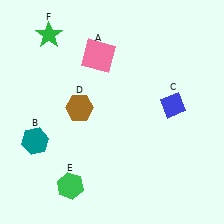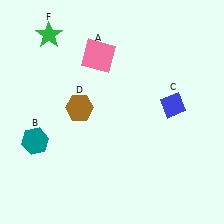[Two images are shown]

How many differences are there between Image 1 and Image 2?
There is 1 difference between the two images.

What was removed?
The green hexagon (E) was removed in Image 2.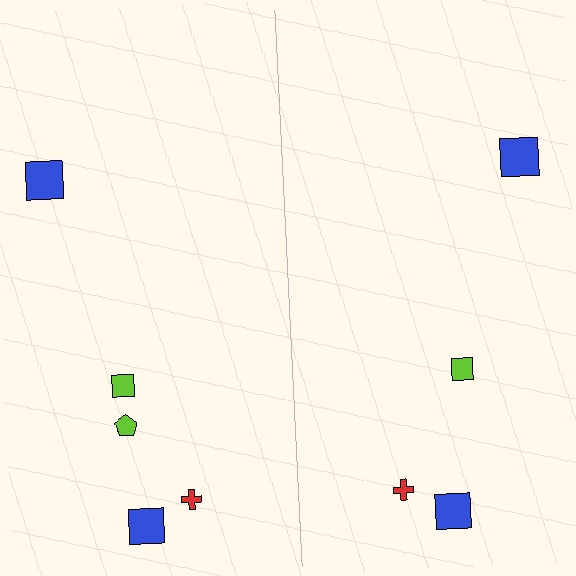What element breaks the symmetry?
A lime pentagon is missing from the right side.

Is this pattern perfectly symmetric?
No, the pattern is not perfectly symmetric. A lime pentagon is missing from the right side.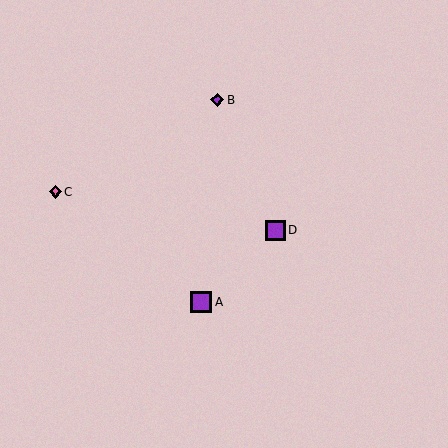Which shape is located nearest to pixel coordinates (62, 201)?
The pink diamond (labeled C) at (55, 192) is nearest to that location.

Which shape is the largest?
The purple square (labeled A) is the largest.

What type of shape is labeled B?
Shape B is a purple diamond.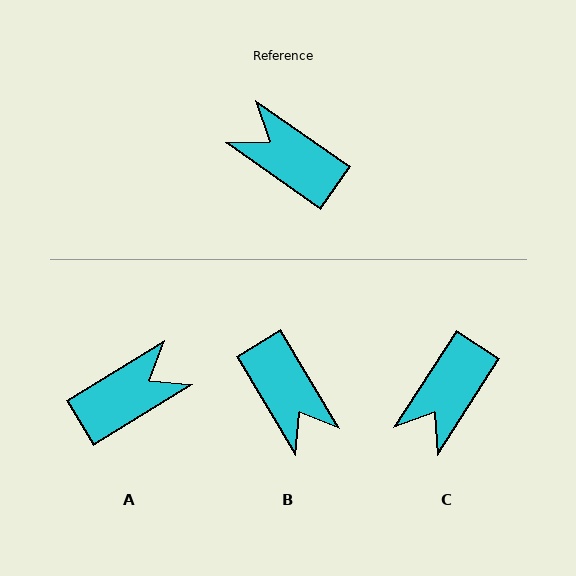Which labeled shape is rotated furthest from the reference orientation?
B, about 156 degrees away.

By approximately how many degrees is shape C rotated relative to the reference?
Approximately 92 degrees counter-clockwise.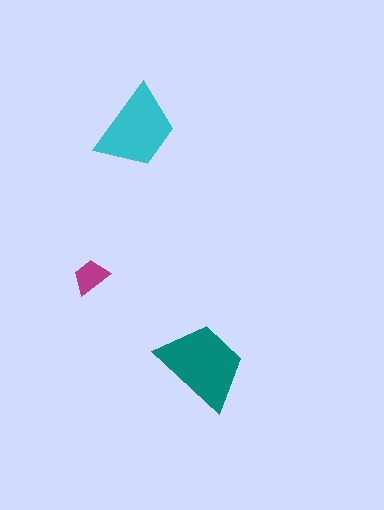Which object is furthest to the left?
The magenta trapezoid is leftmost.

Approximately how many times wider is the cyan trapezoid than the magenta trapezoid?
About 2.5 times wider.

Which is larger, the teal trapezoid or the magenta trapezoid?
The teal one.